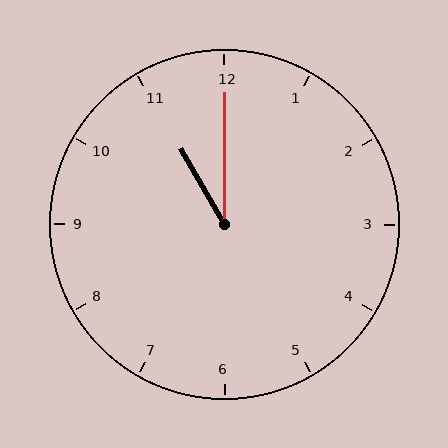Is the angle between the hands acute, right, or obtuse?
It is acute.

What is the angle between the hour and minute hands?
Approximately 30 degrees.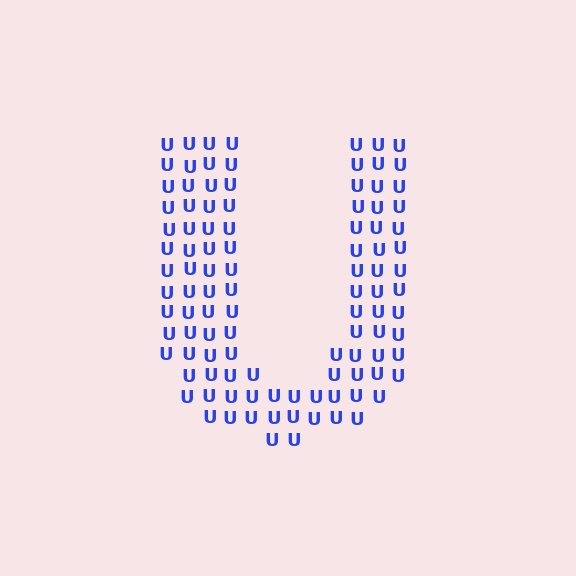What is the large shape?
The large shape is the letter U.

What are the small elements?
The small elements are letter U's.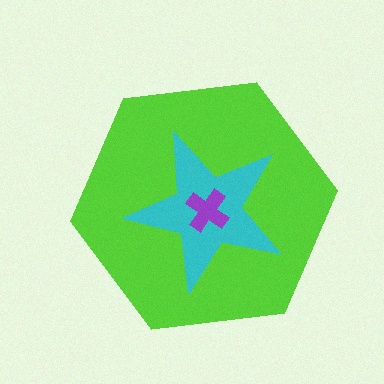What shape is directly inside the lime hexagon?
The cyan star.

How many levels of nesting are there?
3.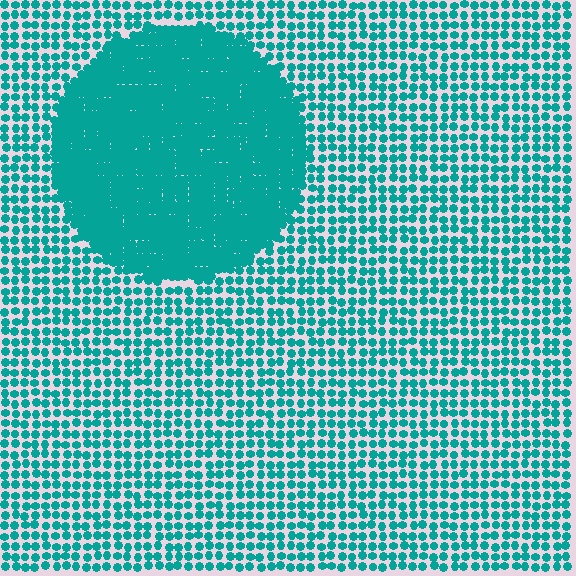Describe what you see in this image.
The image contains small teal elements arranged at two different densities. A circle-shaped region is visible where the elements are more densely packed than the surrounding area.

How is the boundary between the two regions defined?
The boundary is defined by a change in element density (approximately 2.5x ratio). All elements are the same color, size, and shape.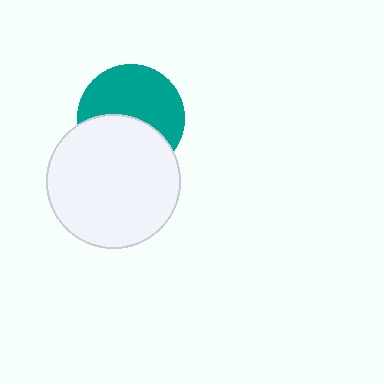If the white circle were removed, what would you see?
You would see the complete teal circle.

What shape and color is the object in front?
The object in front is a white circle.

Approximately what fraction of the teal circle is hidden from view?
Roughly 44% of the teal circle is hidden behind the white circle.